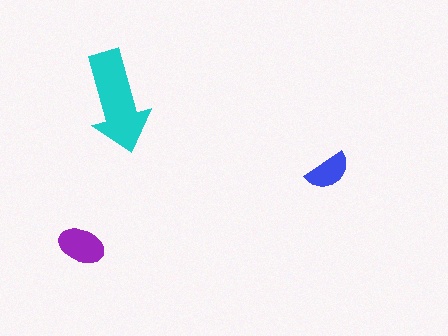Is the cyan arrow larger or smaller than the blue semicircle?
Larger.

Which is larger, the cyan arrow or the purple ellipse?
The cyan arrow.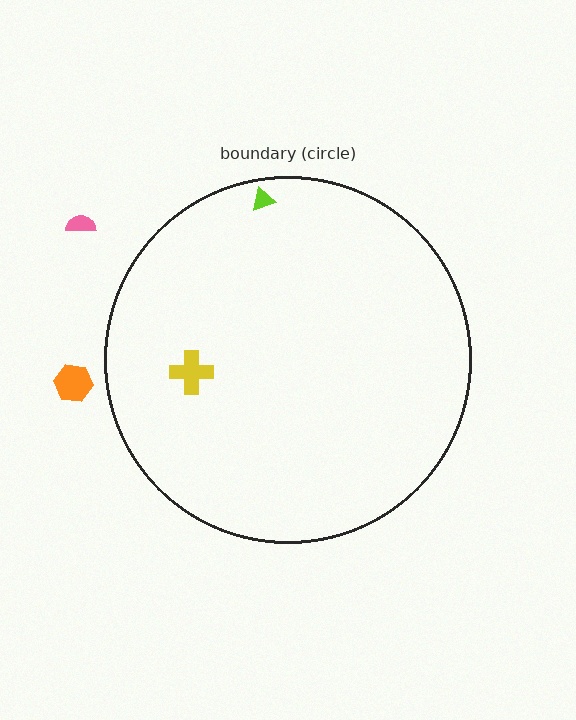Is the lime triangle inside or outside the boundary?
Inside.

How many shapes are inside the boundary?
2 inside, 2 outside.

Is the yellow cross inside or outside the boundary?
Inside.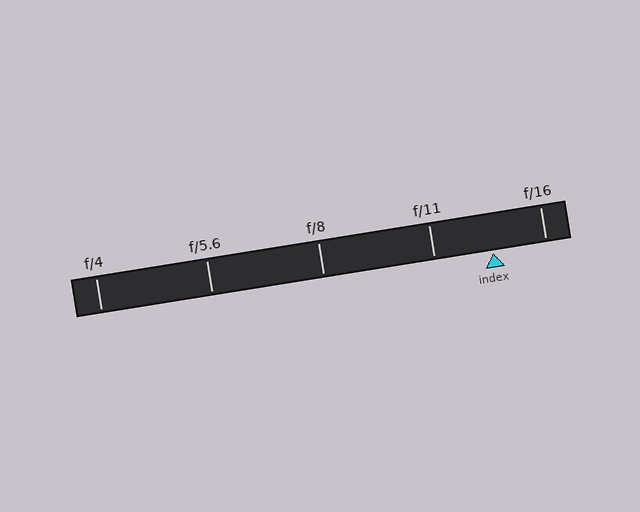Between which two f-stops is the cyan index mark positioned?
The index mark is between f/11 and f/16.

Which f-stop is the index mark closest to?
The index mark is closest to f/16.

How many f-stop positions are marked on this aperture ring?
There are 5 f-stop positions marked.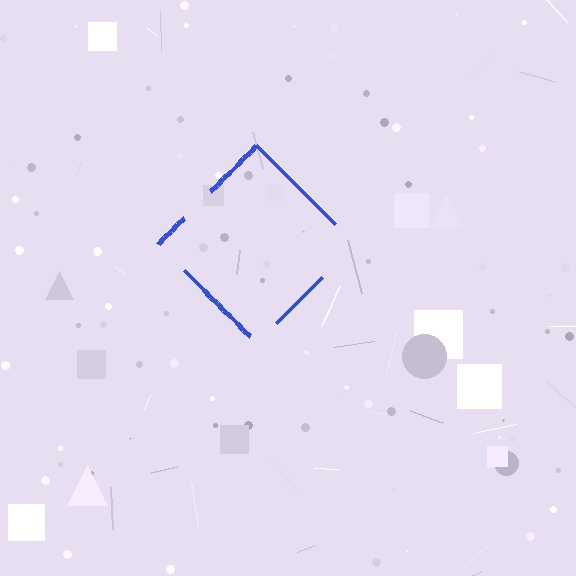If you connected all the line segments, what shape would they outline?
They would outline a diamond.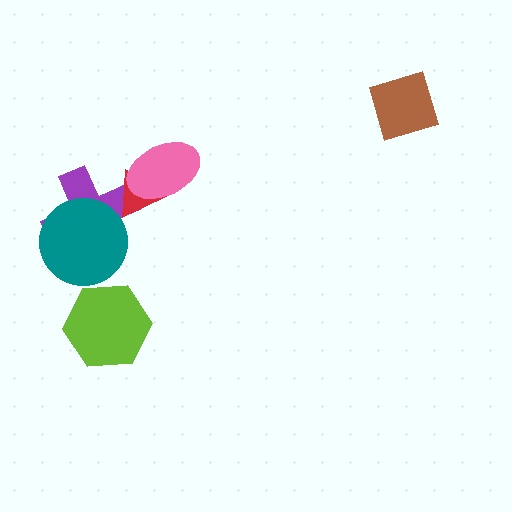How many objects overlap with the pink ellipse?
1 object overlaps with the pink ellipse.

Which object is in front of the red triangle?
The pink ellipse is in front of the red triangle.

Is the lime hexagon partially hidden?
No, no other shape covers it.